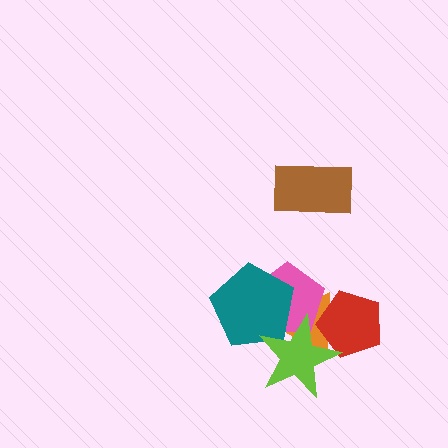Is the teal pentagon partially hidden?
Yes, it is partially covered by another shape.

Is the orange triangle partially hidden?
Yes, it is partially covered by another shape.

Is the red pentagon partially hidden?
Yes, it is partially covered by another shape.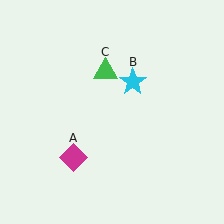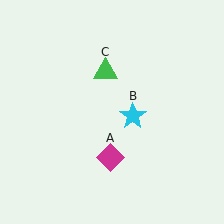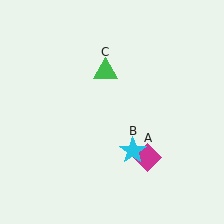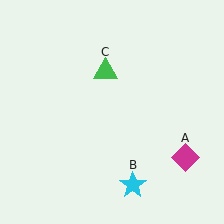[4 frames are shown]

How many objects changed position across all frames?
2 objects changed position: magenta diamond (object A), cyan star (object B).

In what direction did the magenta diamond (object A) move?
The magenta diamond (object A) moved right.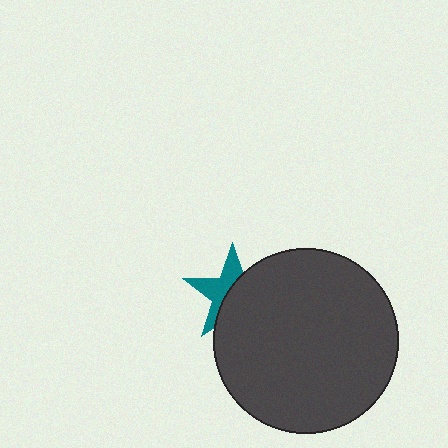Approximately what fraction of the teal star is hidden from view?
Roughly 55% of the teal star is hidden behind the dark gray circle.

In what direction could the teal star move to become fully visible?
The teal star could move left. That would shift it out from behind the dark gray circle entirely.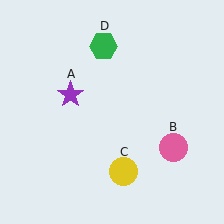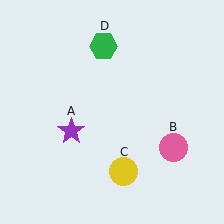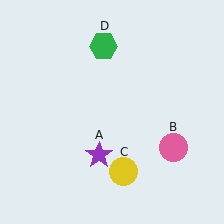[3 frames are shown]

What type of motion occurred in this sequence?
The purple star (object A) rotated counterclockwise around the center of the scene.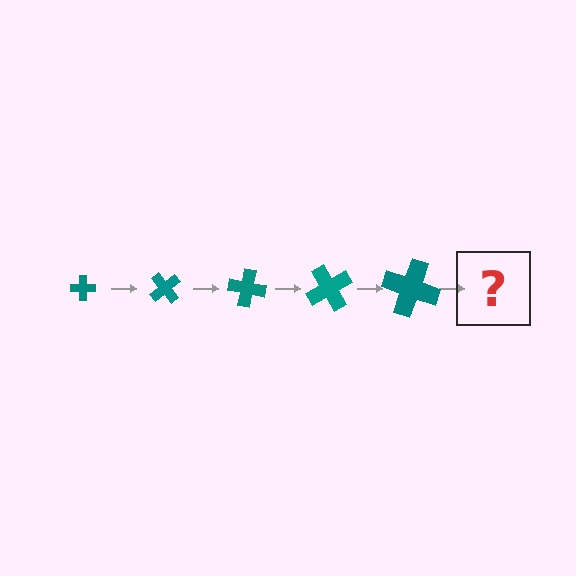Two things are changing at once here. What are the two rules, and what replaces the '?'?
The two rules are that the cross grows larger each step and it rotates 50 degrees each step. The '?' should be a cross, larger than the previous one and rotated 250 degrees from the start.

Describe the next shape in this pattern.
It should be a cross, larger than the previous one and rotated 250 degrees from the start.